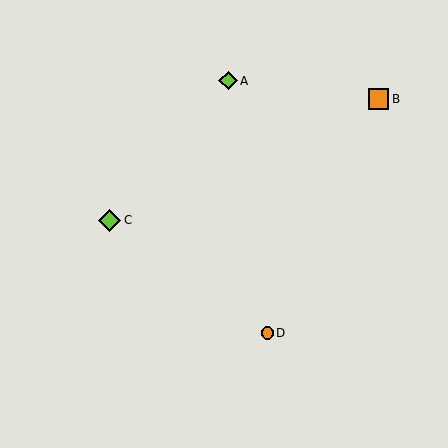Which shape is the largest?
The lime diamond (labeled C) is the largest.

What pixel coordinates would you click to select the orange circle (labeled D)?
Click at (267, 333) to select the orange circle D.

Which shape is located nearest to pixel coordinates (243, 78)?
The lime diamond (labeled A) at (228, 81) is nearest to that location.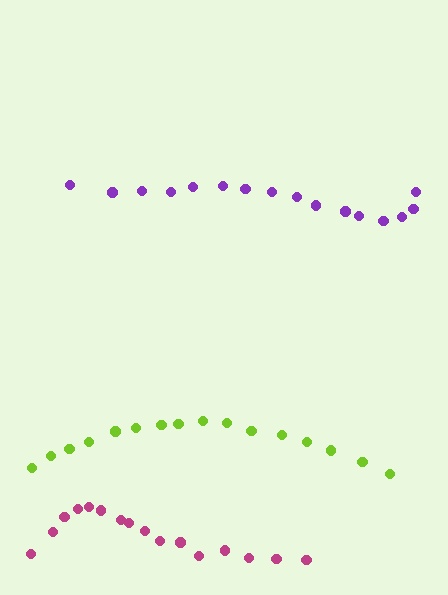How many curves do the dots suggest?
There are 3 distinct paths.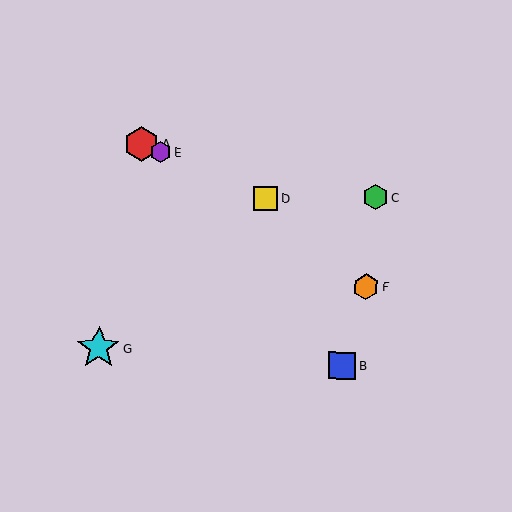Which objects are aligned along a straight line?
Objects A, D, E are aligned along a straight line.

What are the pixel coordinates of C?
Object C is at (375, 197).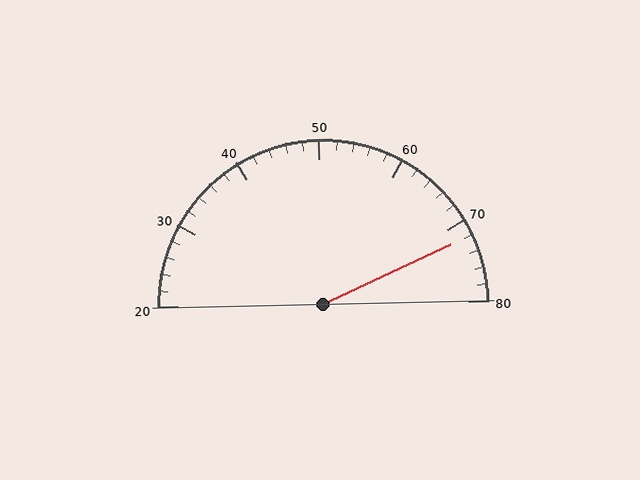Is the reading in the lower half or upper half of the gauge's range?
The reading is in the upper half of the range (20 to 80).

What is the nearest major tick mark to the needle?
The nearest major tick mark is 70.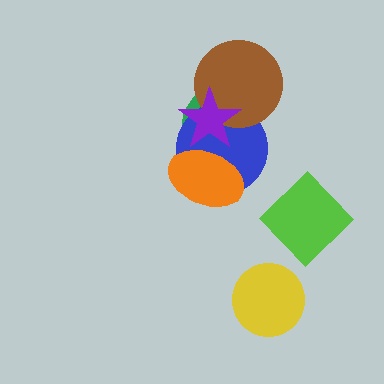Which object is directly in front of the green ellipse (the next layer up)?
The blue circle is directly in front of the green ellipse.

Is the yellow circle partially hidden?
No, no other shape covers it.